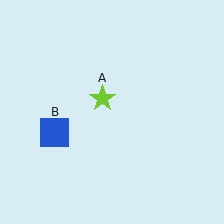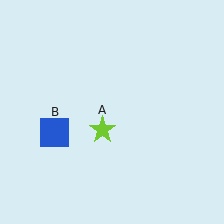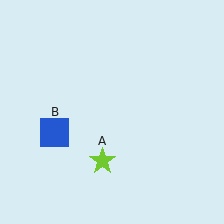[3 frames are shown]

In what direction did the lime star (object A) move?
The lime star (object A) moved down.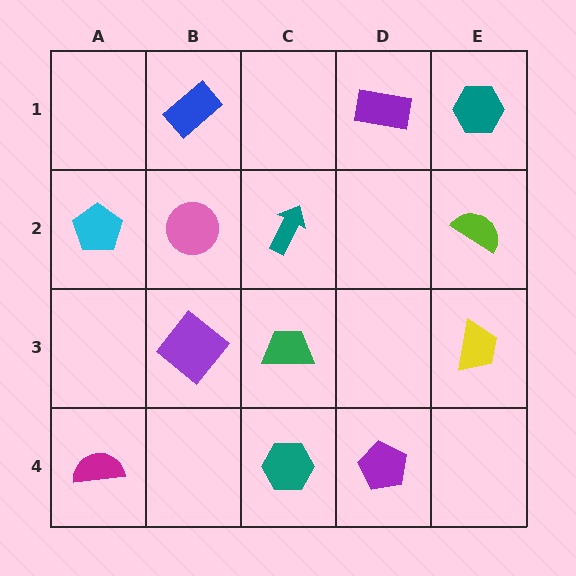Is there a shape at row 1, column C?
No, that cell is empty.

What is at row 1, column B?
A blue rectangle.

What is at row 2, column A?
A cyan pentagon.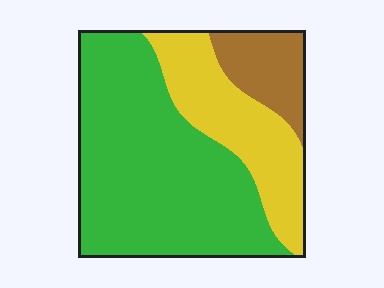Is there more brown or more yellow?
Yellow.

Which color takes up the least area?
Brown, at roughly 15%.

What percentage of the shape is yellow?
Yellow takes up between a quarter and a half of the shape.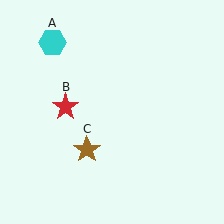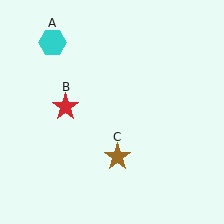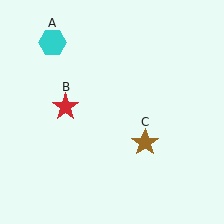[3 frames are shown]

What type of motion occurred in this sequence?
The brown star (object C) rotated counterclockwise around the center of the scene.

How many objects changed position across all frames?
1 object changed position: brown star (object C).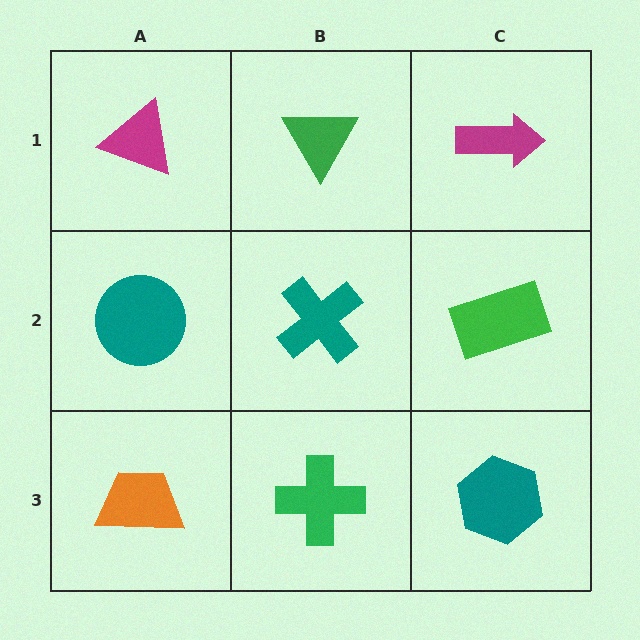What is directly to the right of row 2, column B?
A green rectangle.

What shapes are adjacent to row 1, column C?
A green rectangle (row 2, column C), a green triangle (row 1, column B).